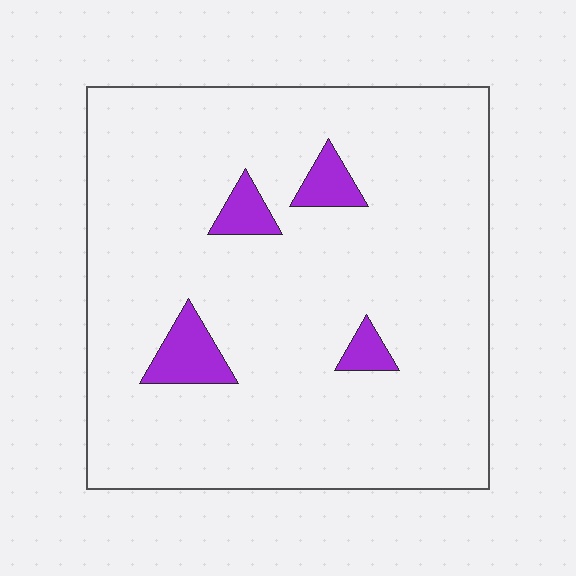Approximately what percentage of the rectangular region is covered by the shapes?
Approximately 5%.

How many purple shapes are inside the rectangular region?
4.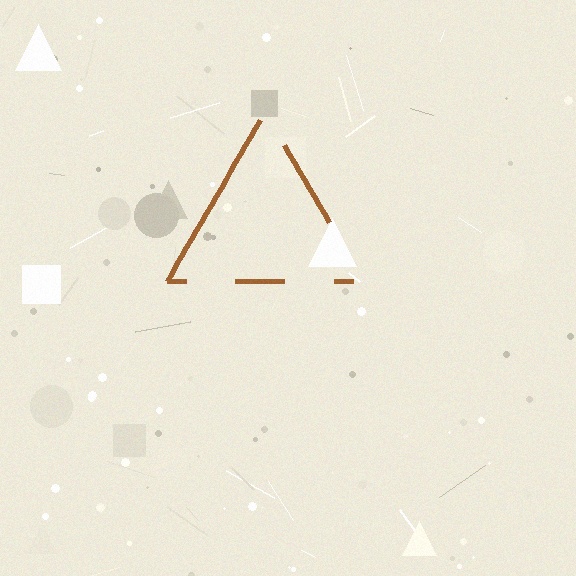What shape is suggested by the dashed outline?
The dashed outline suggests a triangle.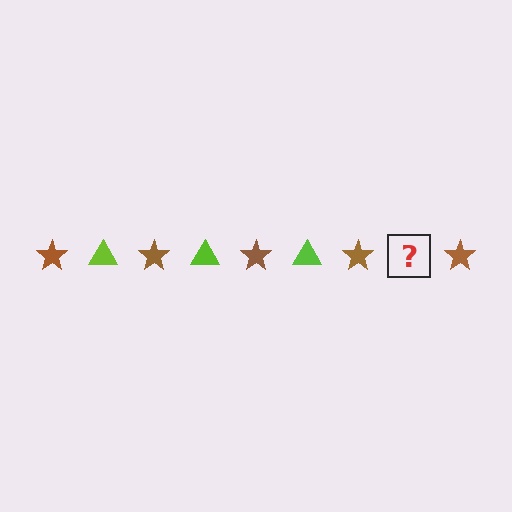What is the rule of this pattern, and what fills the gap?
The rule is that the pattern alternates between brown star and lime triangle. The gap should be filled with a lime triangle.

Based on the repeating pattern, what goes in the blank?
The blank should be a lime triangle.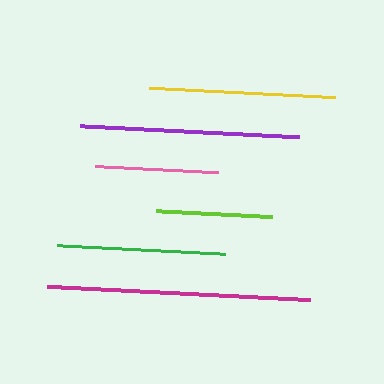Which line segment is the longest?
The magenta line is the longest at approximately 263 pixels.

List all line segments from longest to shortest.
From longest to shortest: magenta, purple, yellow, green, pink, lime.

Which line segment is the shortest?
The lime line is the shortest at approximately 116 pixels.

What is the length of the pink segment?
The pink segment is approximately 122 pixels long.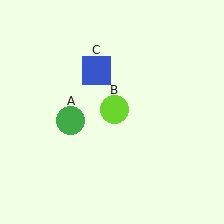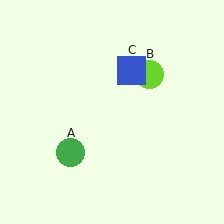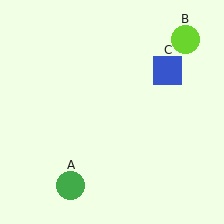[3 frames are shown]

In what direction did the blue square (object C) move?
The blue square (object C) moved right.